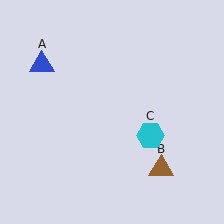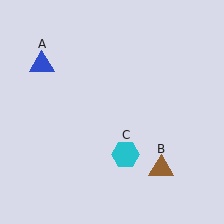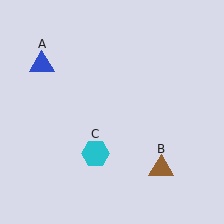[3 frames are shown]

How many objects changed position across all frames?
1 object changed position: cyan hexagon (object C).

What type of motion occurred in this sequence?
The cyan hexagon (object C) rotated clockwise around the center of the scene.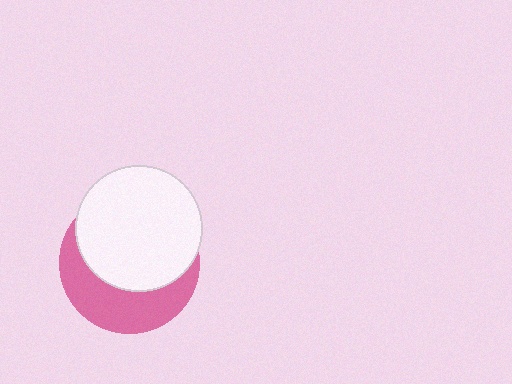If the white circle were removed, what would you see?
You would see the complete pink circle.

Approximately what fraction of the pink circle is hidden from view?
Roughly 60% of the pink circle is hidden behind the white circle.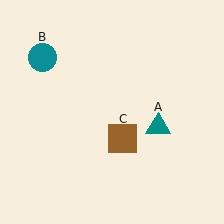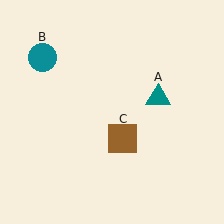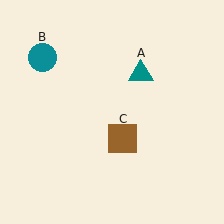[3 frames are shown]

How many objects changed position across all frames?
1 object changed position: teal triangle (object A).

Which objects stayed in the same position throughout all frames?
Teal circle (object B) and brown square (object C) remained stationary.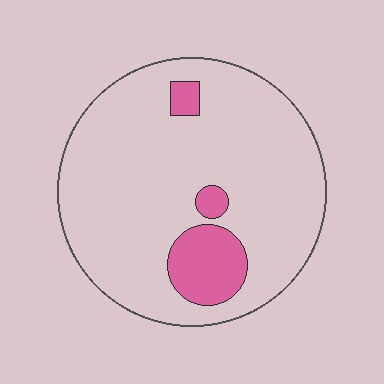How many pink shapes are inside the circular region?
3.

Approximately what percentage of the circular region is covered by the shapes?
Approximately 15%.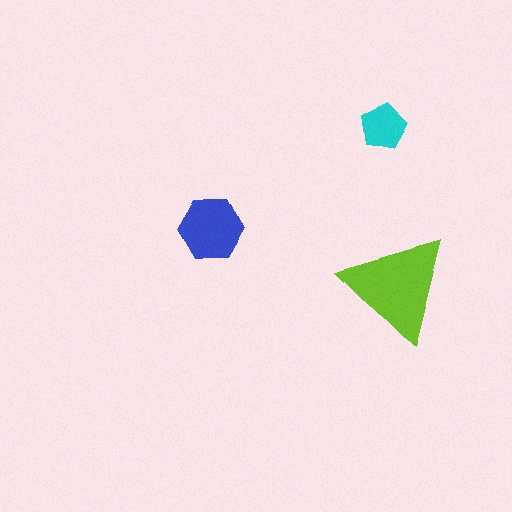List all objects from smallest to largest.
The cyan pentagon, the blue hexagon, the lime triangle.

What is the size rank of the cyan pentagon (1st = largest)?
3rd.